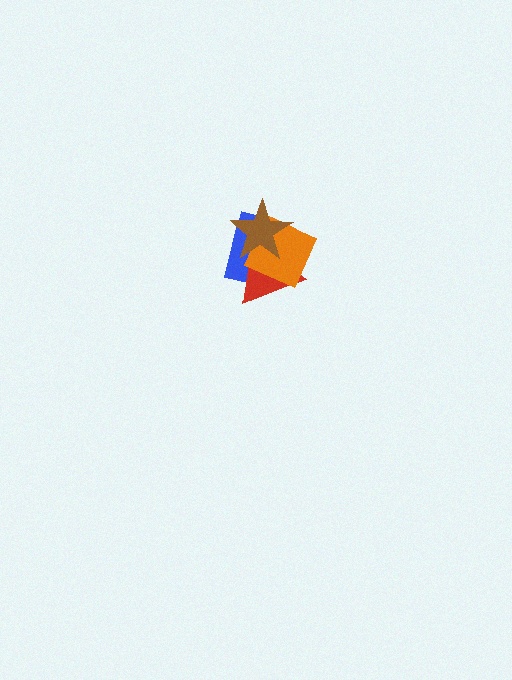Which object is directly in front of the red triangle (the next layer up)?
The orange square is directly in front of the red triangle.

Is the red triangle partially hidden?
Yes, it is partially covered by another shape.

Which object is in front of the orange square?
The brown star is in front of the orange square.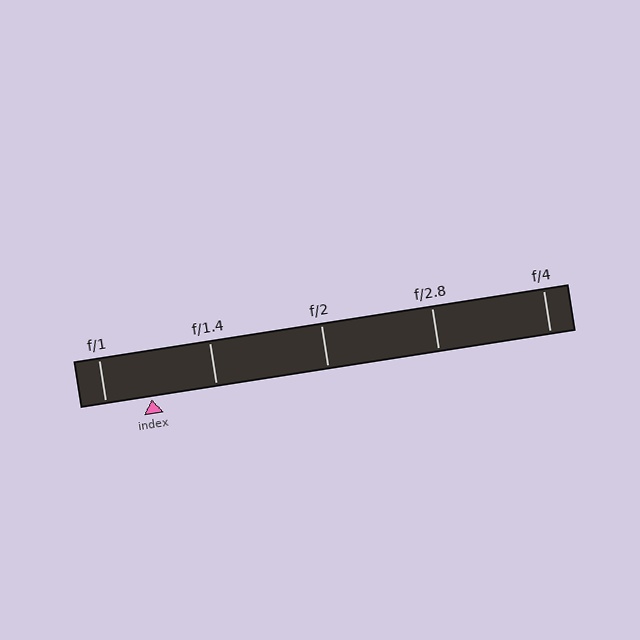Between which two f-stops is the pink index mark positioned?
The index mark is between f/1 and f/1.4.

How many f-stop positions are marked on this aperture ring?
There are 5 f-stop positions marked.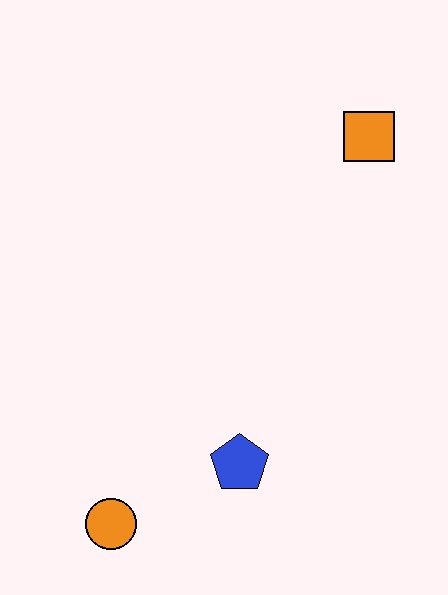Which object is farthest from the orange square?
The orange circle is farthest from the orange square.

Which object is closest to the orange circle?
The blue pentagon is closest to the orange circle.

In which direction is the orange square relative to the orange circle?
The orange square is above the orange circle.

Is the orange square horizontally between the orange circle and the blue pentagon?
No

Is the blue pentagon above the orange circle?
Yes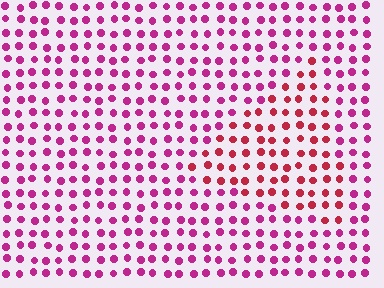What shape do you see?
I see a triangle.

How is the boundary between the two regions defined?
The boundary is defined purely by a slight shift in hue (about 30 degrees). Spacing, size, and orientation are identical on both sides.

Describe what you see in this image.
The image is filled with small magenta elements in a uniform arrangement. A triangle-shaped region is visible where the elements are tinted to a slightly different hue, forming a subtle color boundary.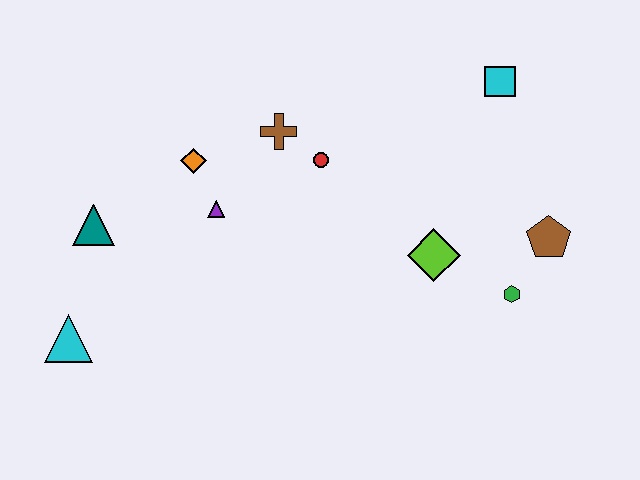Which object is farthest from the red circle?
The cyan triangle is farthest from the red circle.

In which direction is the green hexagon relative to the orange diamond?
The green hexagon is to the right of the orange diamond.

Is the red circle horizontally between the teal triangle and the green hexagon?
Yes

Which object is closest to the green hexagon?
The brown pentagon is closest to the green hexagon.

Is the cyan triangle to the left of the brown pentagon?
Yes